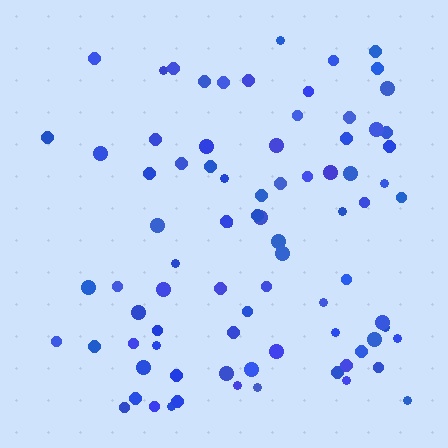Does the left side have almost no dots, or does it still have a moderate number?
Still a moderate number, just noticeably fewer than the right.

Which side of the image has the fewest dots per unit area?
The left.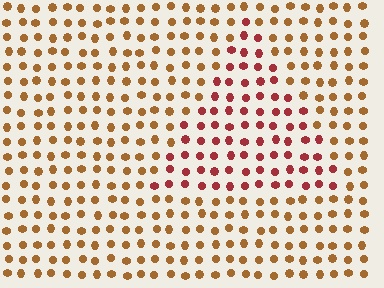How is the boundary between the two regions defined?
The boundary is defined purely by a slight shift in hue (about 36 degrees). Spacing, size, and orientation are identical on both sides.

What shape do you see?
I see a triangle.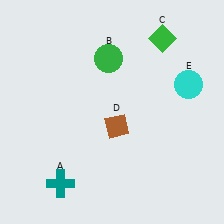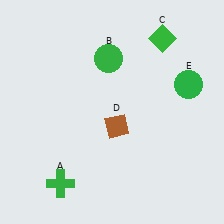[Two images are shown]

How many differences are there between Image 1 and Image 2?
There are 2 differences between the two images.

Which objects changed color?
A changed from teal to green. E changed from cyan to green.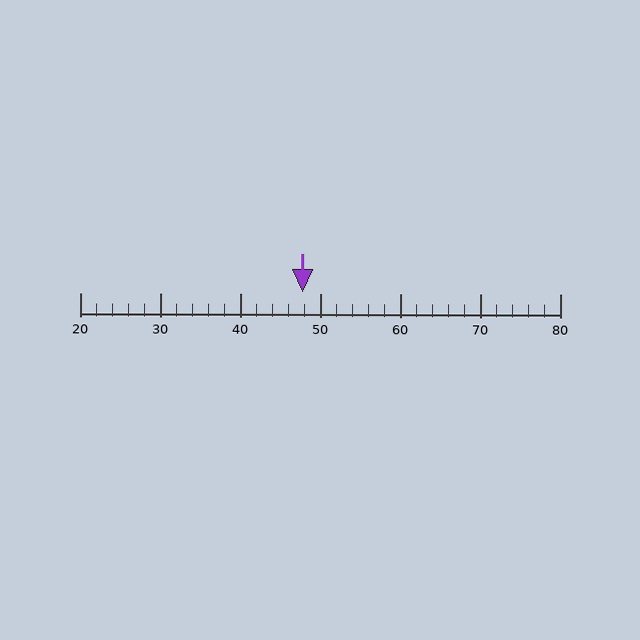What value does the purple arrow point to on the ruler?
The purple arrow points to approximately 48.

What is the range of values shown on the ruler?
The ruler shows values from 20 to 80.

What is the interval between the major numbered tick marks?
The major tick marks are spaced 10 units apart.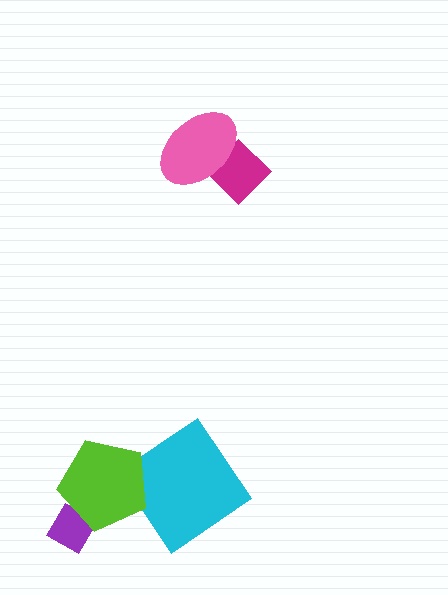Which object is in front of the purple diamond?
The lime pentagon is in front of the purple diamond.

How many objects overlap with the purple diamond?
1 object overlaps with the purple diamond.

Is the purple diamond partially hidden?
Yes, it is partially covered by another shape.